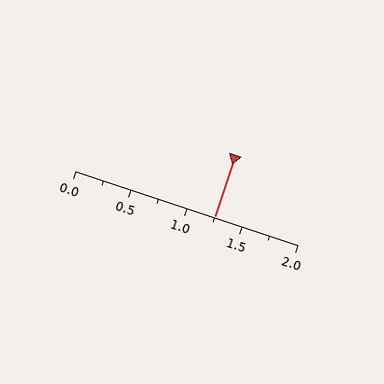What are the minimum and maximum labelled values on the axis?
The axis runs from 0.0 to 2.0.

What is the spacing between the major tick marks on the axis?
The major ticks are spaced 0.5 apart.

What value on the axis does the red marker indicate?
The marker indicates approximately 1.25.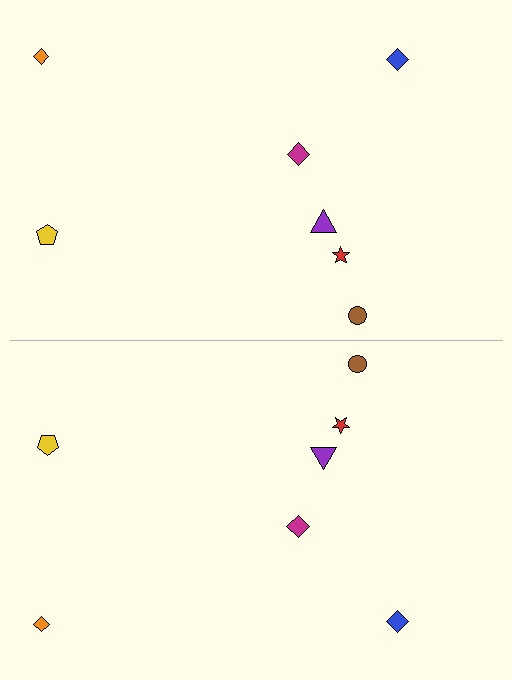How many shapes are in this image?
There are 14 shapes in this image.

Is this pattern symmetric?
Yes, this pattern has bilateral (reflection) symmetry.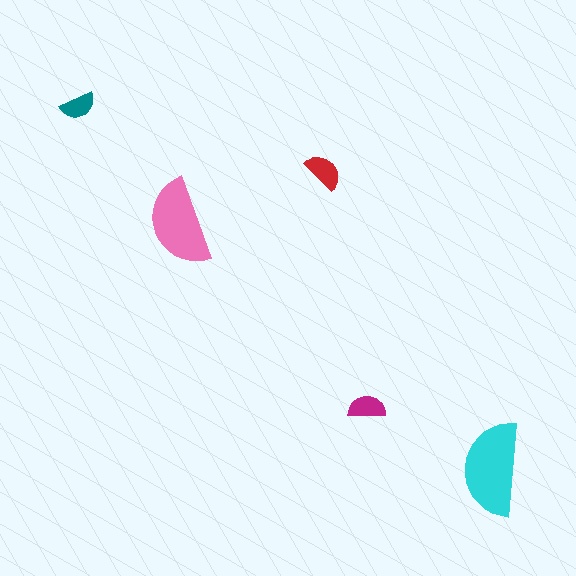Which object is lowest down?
The cyan semicircle is bottommost.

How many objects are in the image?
There are 5 objects in the image.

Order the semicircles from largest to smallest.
the cyan one, the pink one, the red one, the magenta one, the teal one.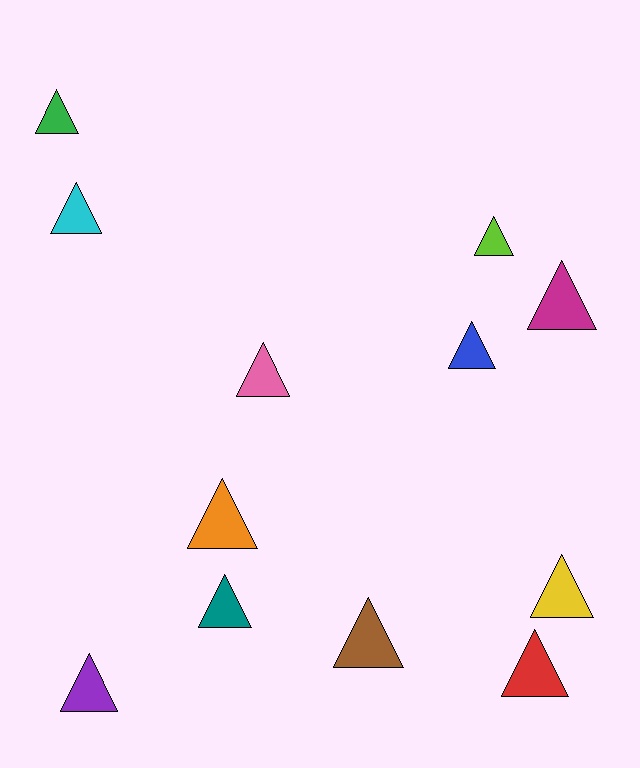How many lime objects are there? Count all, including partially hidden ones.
There is 1 lime object.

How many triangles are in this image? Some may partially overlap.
There are 12 triangles.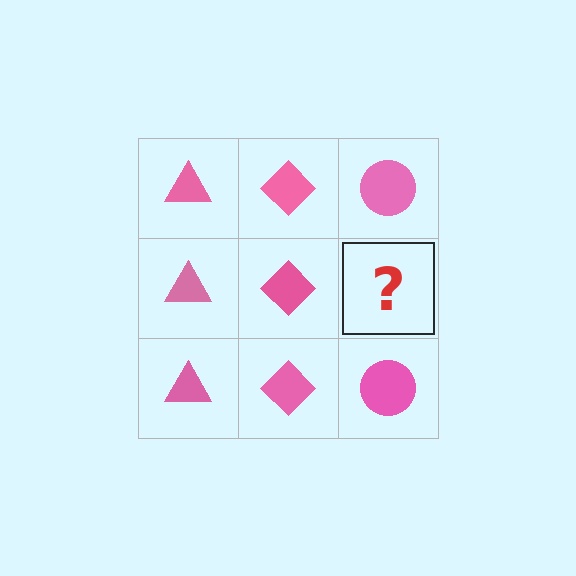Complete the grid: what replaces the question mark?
The question mark should be replaced with a pink circle.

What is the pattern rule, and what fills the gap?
The rule is that each column has a consistent shape. The gap should be filled with a pink circle.